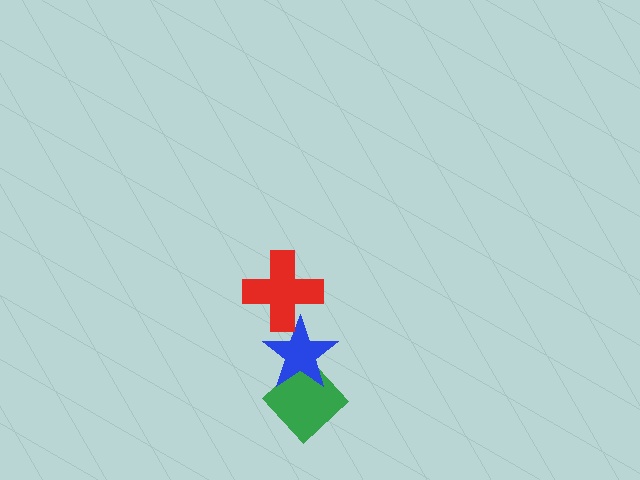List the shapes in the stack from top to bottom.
From top to bottom: the red cross, the blue star, the green diamond.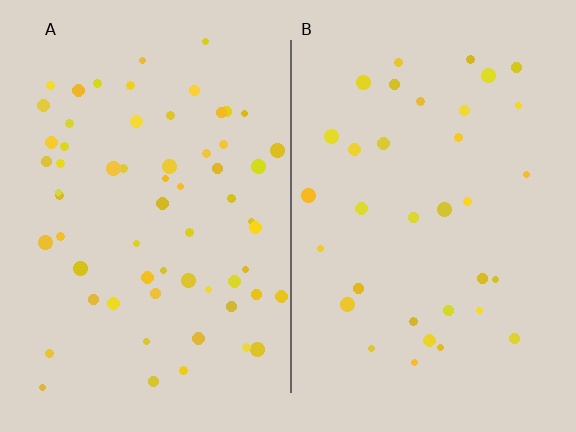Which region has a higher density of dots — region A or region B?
A (the left).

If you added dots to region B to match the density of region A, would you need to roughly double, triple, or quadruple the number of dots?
Approximately double.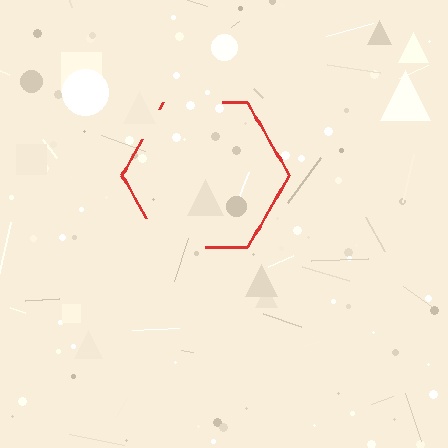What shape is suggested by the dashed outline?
The dashed outline suggests a hexagon.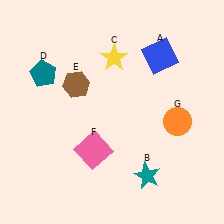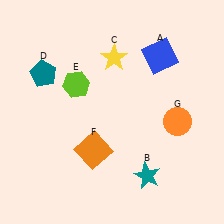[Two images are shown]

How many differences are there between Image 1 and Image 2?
There are 2 differences between the two images.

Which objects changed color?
E changed from brown to lime. F changed from pink to orange.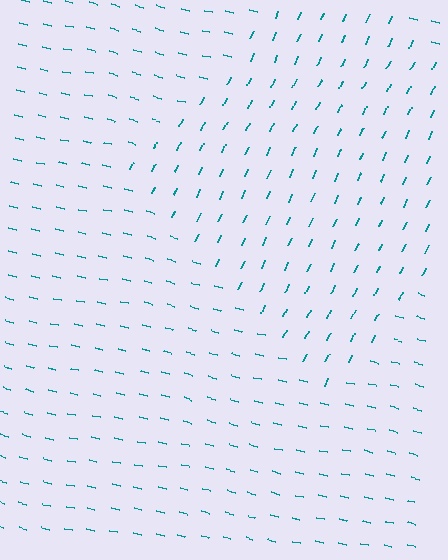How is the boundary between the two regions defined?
The boundary is defined purely by a change in line orientation (approximately 80 degrees difference). All lines are the same color and thickness.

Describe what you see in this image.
The image is filled with small teal line segments. A diamond region in the image has lines oriented differently from the surrounding lines, creating a visible texture boundary.